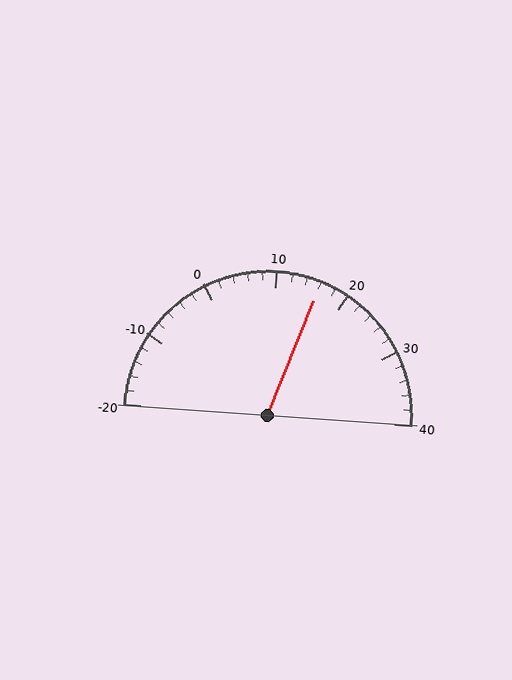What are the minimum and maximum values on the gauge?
The gauge ranges from -20 to 40.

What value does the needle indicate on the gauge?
The needle indicates approximately 16.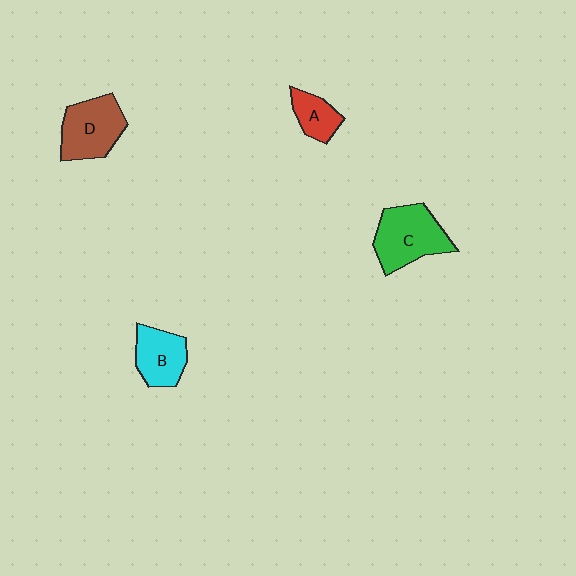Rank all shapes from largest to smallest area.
From largest to smallest: C (green), D (brown), B (cyan), A (red).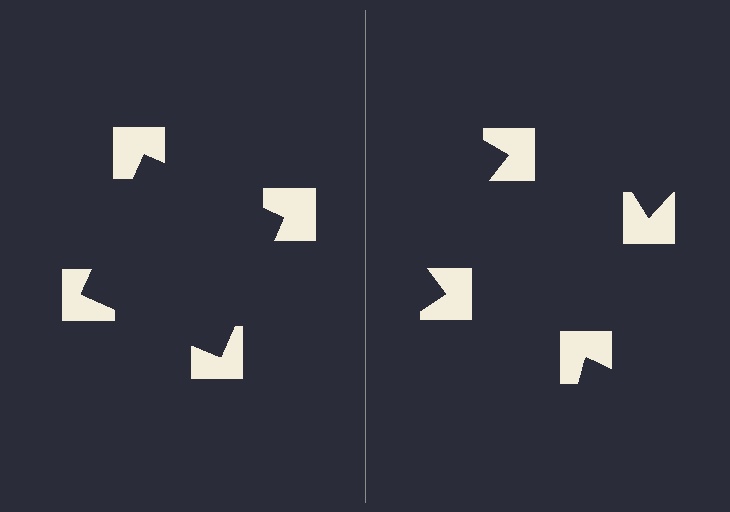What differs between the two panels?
The notched squares are positioned identically on both sides; only the wedge orientations differ. On the left they align to a square; on the right they are misaligned.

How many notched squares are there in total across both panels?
8 — 4 on each side.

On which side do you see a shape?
An illusory square appears on the left side. On the right side the wedge cuts are rotated, so no coherent shape forms.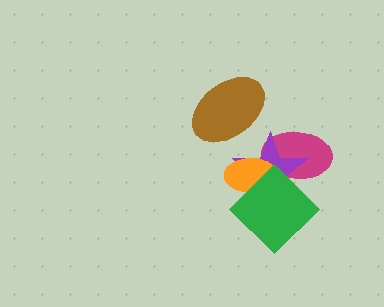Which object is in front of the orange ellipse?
The green diamond is in front of the orange ellipse.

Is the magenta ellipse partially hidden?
Yes, it is partially covered by another shape.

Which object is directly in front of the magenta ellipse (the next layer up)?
The purple star is directly in front of the magenta ellipse.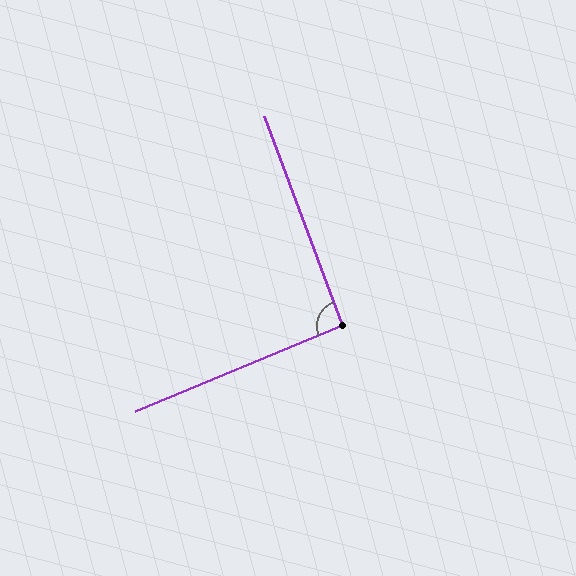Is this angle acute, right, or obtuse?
It is approximately a right angle.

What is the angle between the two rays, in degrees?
Approximately 92 degrees.